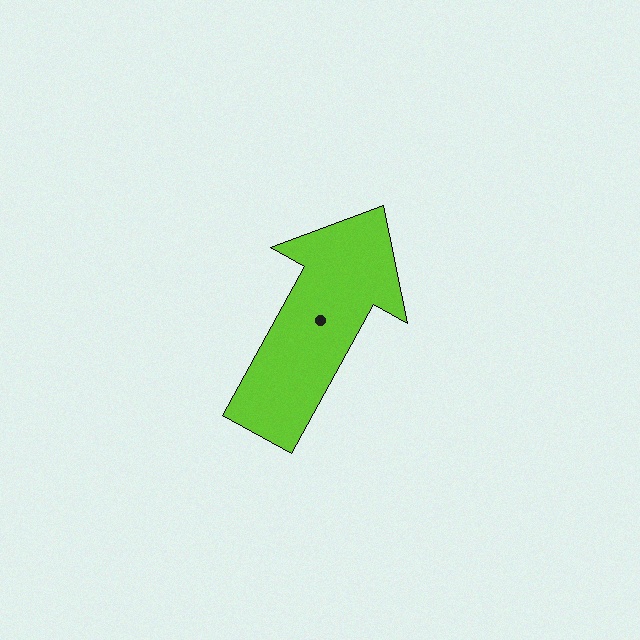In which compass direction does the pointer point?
Northeast.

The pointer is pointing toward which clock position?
Roughly 1 o'clock.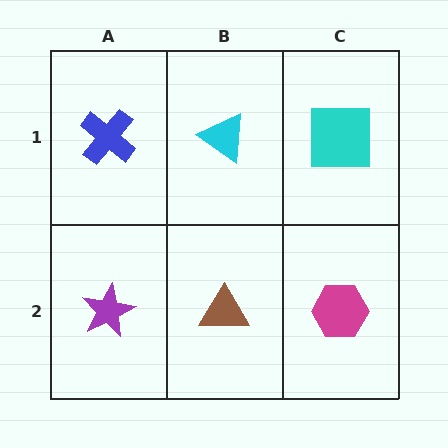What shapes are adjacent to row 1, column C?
A magenta hexagon (row 2, column C), a cyan triangle (row 1, column B).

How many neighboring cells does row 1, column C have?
2.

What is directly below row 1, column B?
A brown triangle.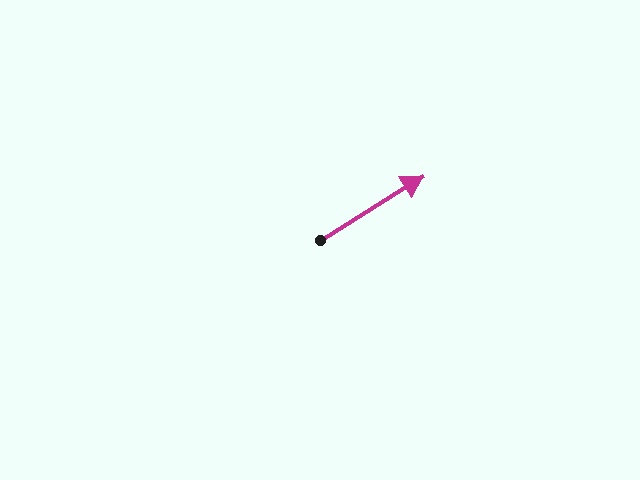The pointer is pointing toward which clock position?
Roughly 2 o'clock.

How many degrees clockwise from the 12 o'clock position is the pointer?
Approximately 58 degrees.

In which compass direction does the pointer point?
Northeast.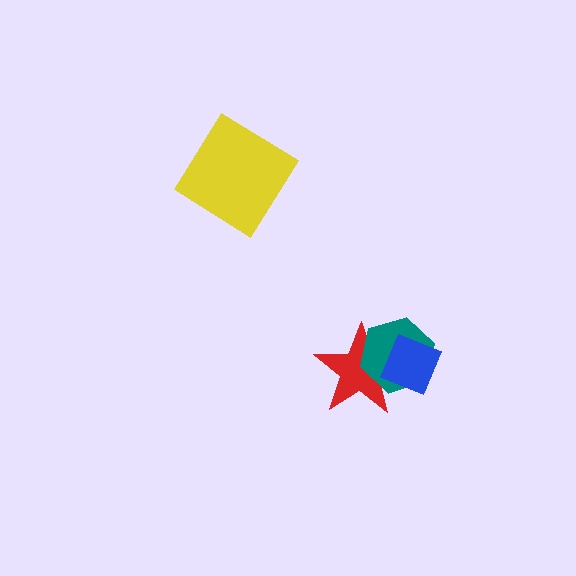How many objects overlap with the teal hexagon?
2 objects overlap with the teal hexagon.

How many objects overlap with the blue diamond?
2 objects overlap with the blue diamond.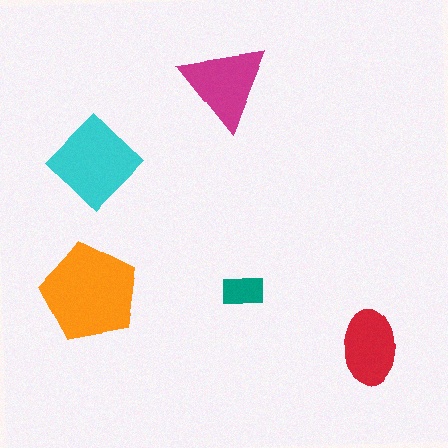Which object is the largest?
The orange pentagon.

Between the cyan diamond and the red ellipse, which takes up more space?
The cyan diamond.